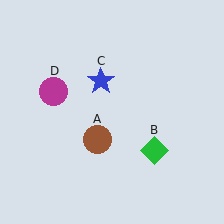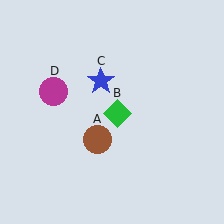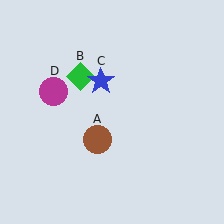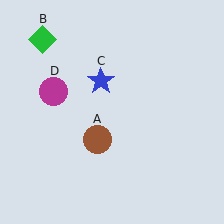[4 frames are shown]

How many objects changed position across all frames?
1 object changed position: green diamond (object B).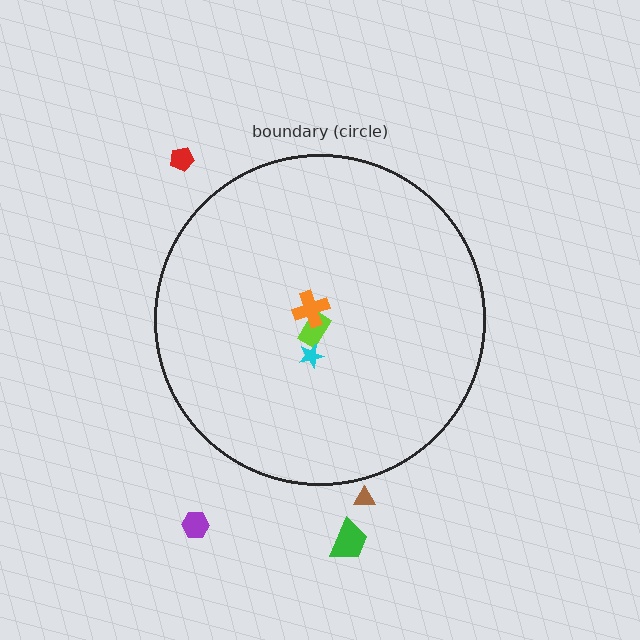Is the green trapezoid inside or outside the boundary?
Outside.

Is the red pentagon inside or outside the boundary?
Outside.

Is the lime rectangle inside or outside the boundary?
Inside.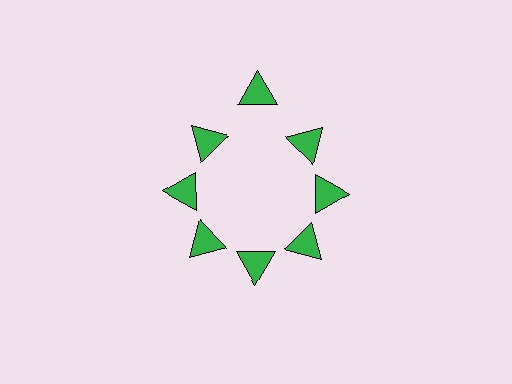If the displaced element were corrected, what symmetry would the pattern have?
It would have 8-fold rotational symmetry — the pattern would map onto itself every 45 degrees.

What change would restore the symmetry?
The symmetry would be restored by moving it inward, back onto the ring so that all 8 triangles sit at equal angles and equal distance from the center.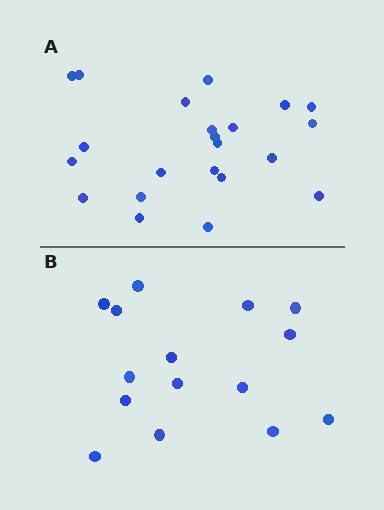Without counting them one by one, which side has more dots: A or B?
Region A (the top region) has more dots.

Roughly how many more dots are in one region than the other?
Region A has roughly 8 or so more dots than region B.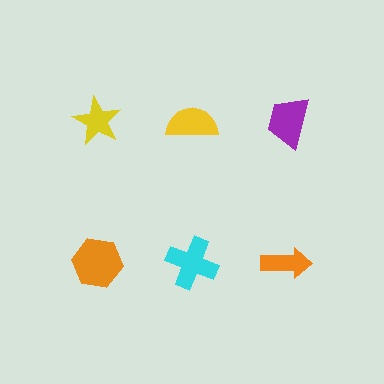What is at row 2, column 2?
A cyan cross.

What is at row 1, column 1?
A yellow star.